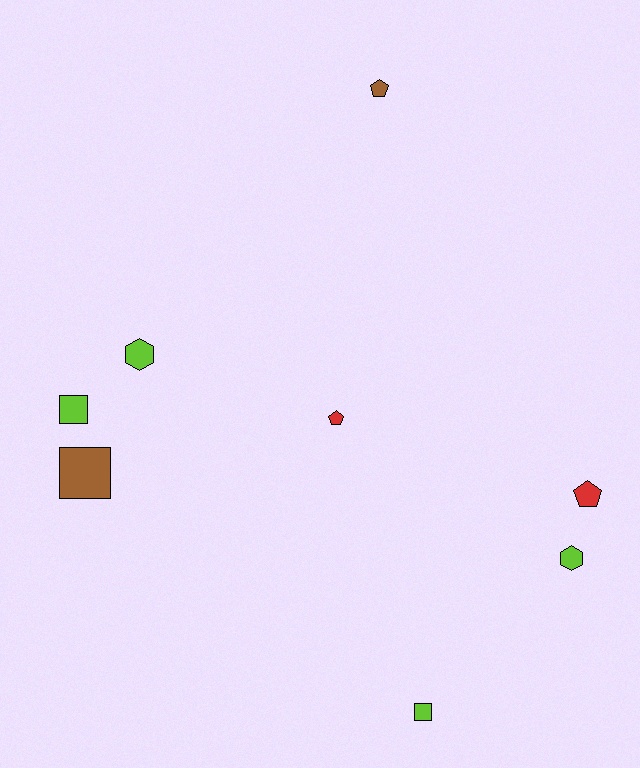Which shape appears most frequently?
Pentagon, with 3 objects.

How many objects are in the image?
There are 8 objects.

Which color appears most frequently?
Lime, with 4 objects.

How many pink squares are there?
There are no pink squares.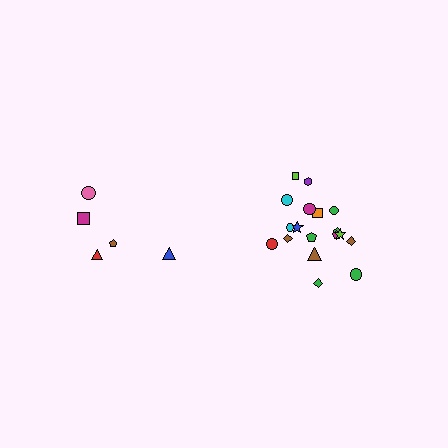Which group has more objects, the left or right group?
The right group.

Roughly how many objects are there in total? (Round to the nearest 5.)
Roughly 25 objects in total.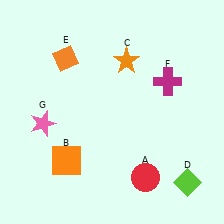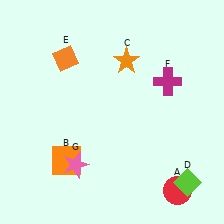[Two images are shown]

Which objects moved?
The objects that moved are: the red circle (A), the pink star (G).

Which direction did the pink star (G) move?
The pink star (G) moved down.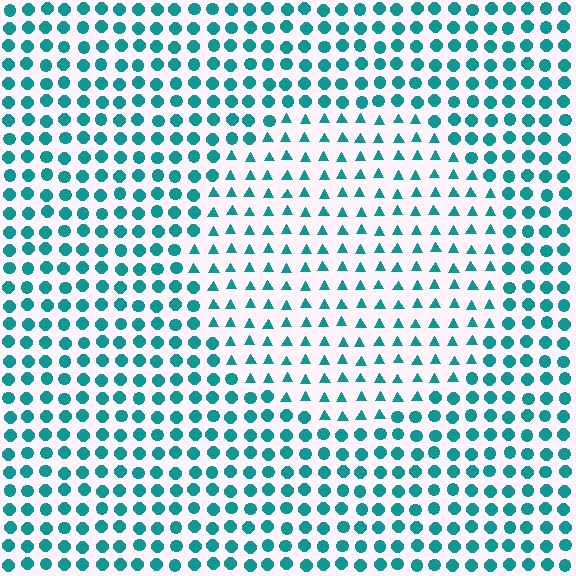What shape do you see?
I see a circle.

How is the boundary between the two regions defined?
The boundary is defined by a change in element shape: triangles inside vs. circles outside. All elements share the same color and spacing.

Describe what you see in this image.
The image is filled with small teal elements arranged in a uniform grid. A circle-shaped region contains triangles, while the surrounding area contains circles. The boundary is defined purely by the change in element shape.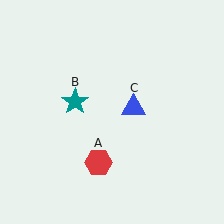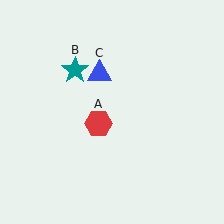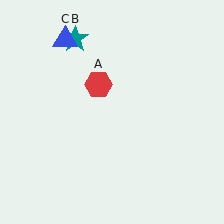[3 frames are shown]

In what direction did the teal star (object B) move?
The teal star (object B) moved up.